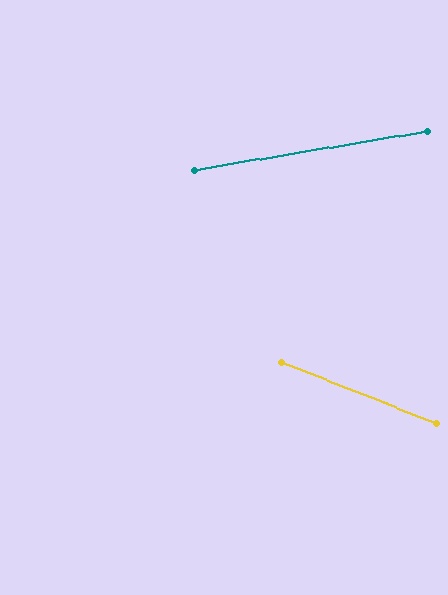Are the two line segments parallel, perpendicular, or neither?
Neither parallel nor perpendicular — they differ by about 31°.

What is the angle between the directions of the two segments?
Approximately 31 degrees.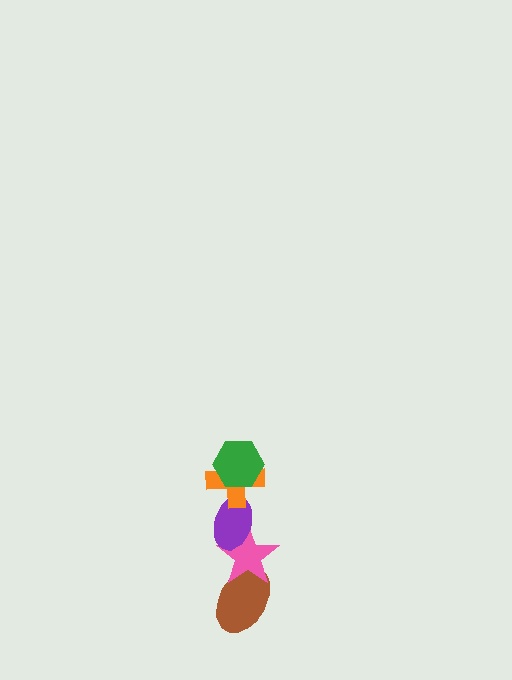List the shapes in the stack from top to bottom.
From top to bottom: the green hexagon, the orange cross, the purple ellipse, the pink star, the brown ellipse.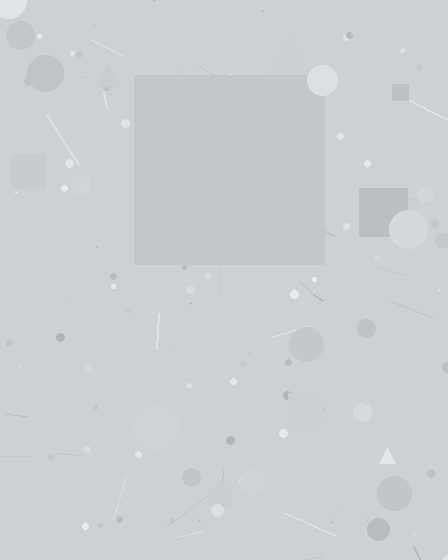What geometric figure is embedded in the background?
A square is embedded in the background.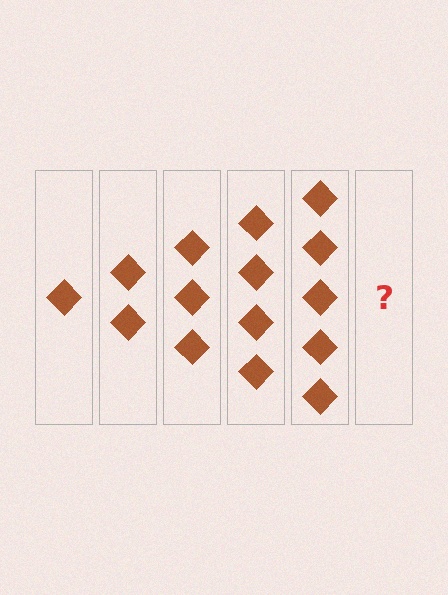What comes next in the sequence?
The next element should be 6 diamonds.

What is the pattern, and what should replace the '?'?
The pattern is that each step adds one more diamond. The '?' should be 6 diamonds.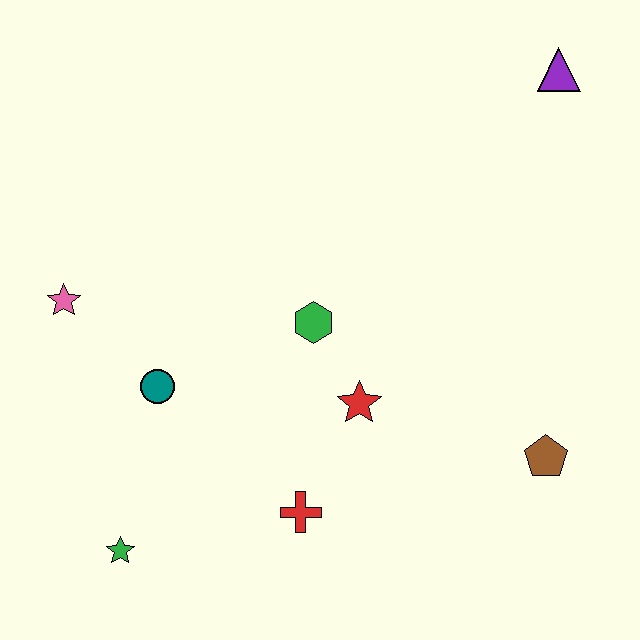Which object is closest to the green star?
The teal circle is closest to the green star.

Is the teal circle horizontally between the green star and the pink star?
No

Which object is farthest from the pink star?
The purple triangle is farthest from the pink star.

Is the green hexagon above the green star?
Yes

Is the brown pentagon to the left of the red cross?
No